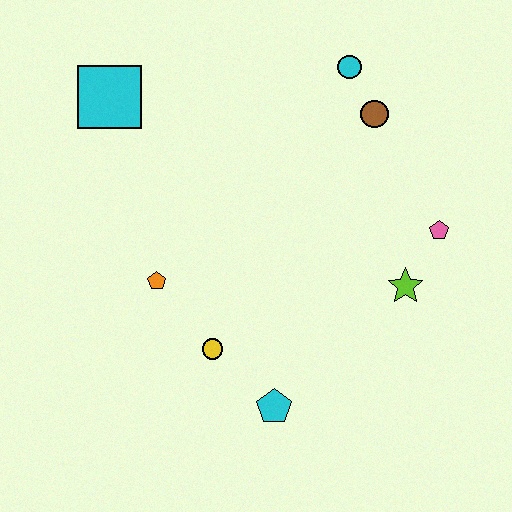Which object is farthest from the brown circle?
The cyan pentagon is farthest from the brown circle.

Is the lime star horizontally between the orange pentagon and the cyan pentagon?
No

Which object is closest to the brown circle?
The cyan circle is closest to the brown circle.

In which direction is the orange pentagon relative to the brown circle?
The orange pentagon is to the left of the brown circle.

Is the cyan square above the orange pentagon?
Yes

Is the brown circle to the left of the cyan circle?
No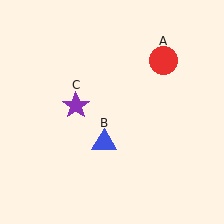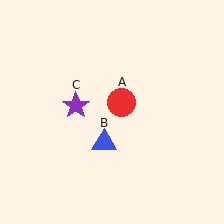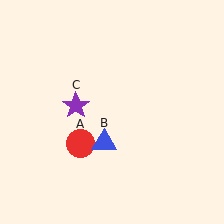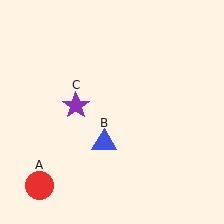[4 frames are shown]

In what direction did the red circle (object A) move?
The red circle (object A) moved down and to the left.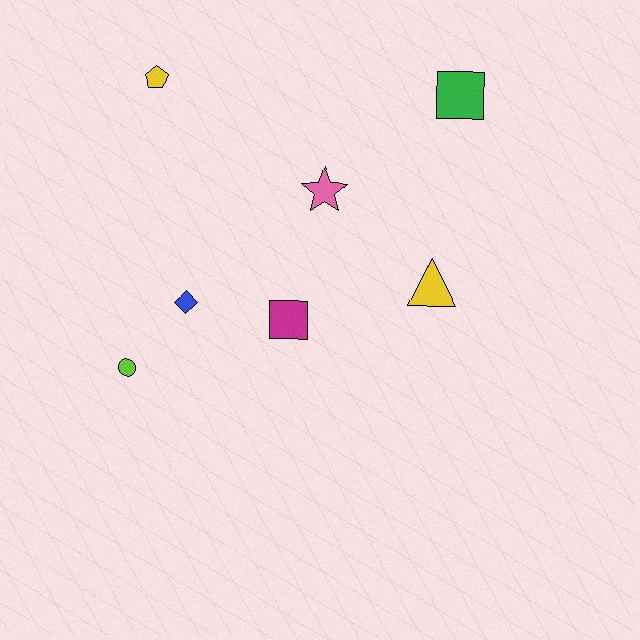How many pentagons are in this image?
There is 1 pentagon.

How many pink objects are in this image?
There is 1 pink object.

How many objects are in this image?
There are 7 objects.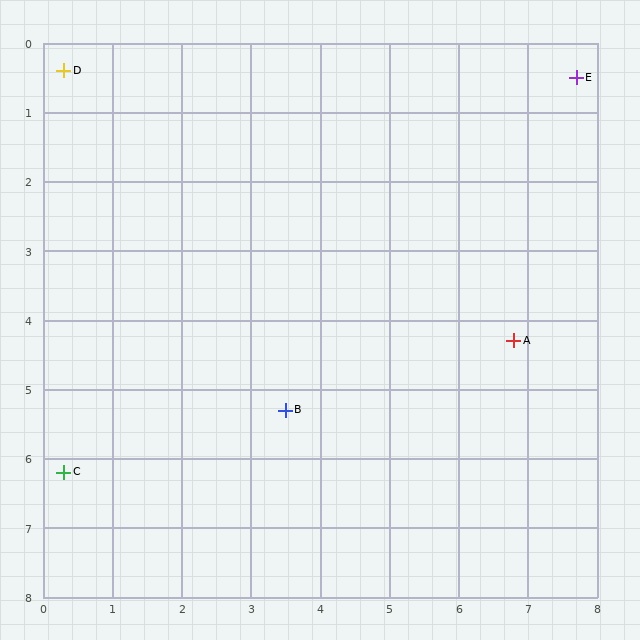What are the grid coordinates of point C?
Point C is at approximately (0.3, 6.2).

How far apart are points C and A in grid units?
Points C and A are about 6.8 grid units apart.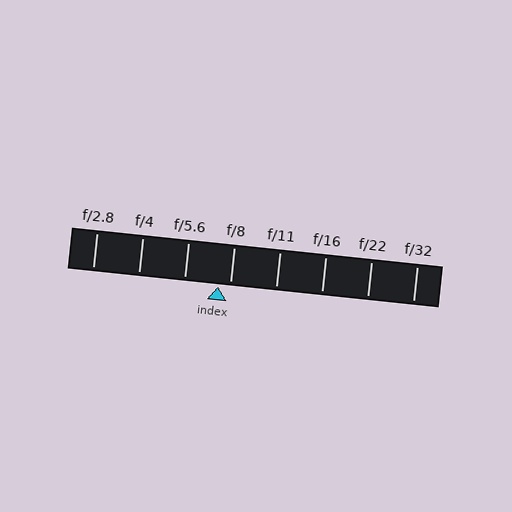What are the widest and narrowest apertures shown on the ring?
The widest aperture shown is f/2.8 and the narrowest is f/32.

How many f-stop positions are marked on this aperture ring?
There are 8 f-stop positions marked.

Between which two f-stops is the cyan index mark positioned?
The index mark is between f/5.6 and f/8.